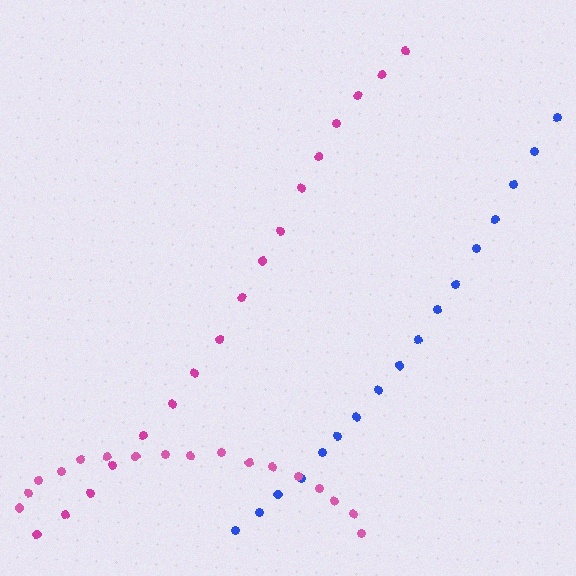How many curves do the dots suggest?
There are 3 distinct paths.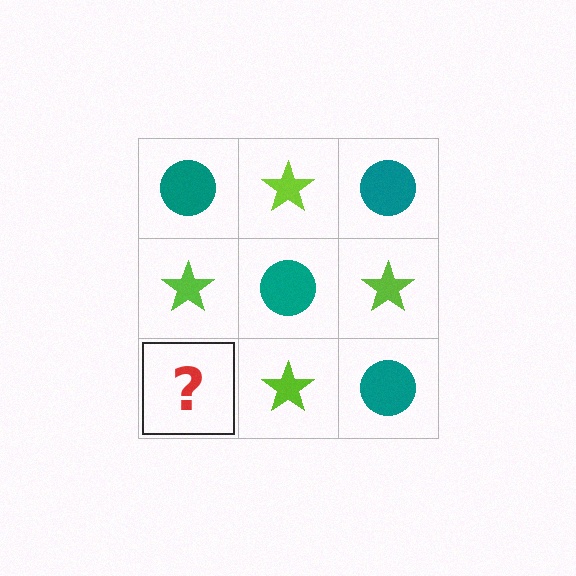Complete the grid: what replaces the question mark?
The question mark should be replaced with a teal circle.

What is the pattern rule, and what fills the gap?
The rule is that it alternates teal circle and lime star in a checkerboard pattern. The gap should be filled with a teal circle.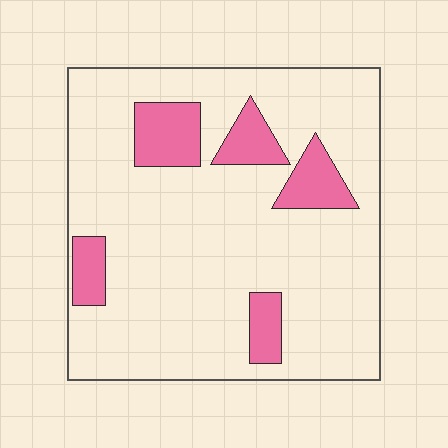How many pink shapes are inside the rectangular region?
5.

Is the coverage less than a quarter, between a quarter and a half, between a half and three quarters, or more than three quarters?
Less than a quarter.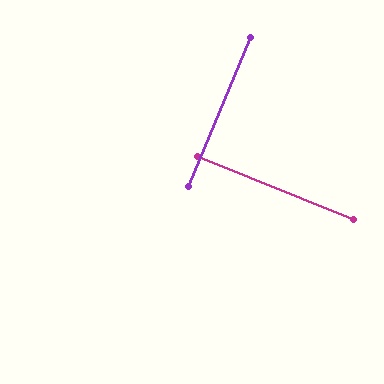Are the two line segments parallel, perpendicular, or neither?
Perpendicular — they meet at approximately 90°.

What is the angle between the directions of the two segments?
Approximately 90 degrees.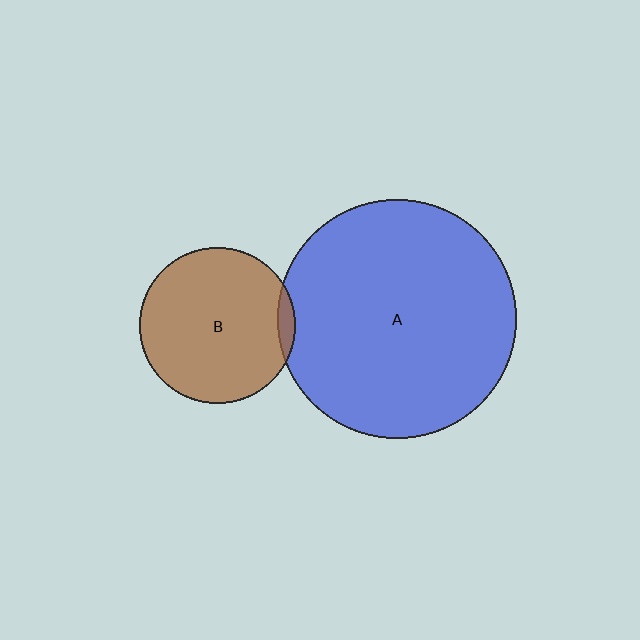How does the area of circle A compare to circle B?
Approximately 2.3 times.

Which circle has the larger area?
Circle A (blue).